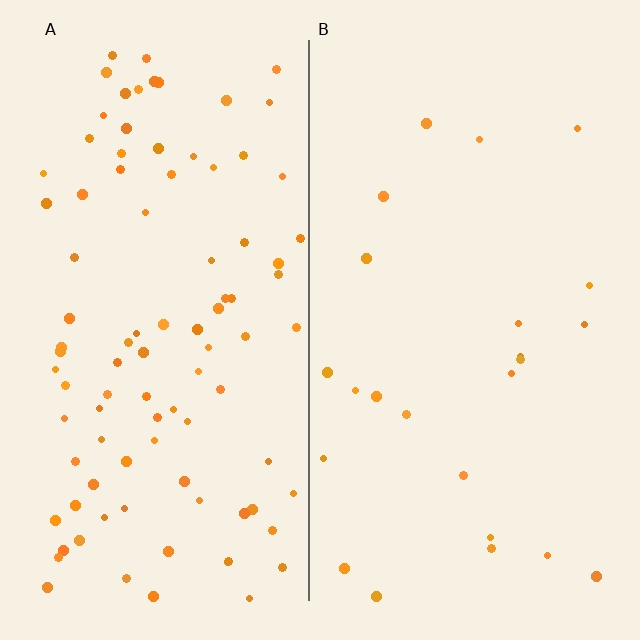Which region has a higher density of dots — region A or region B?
A (the left).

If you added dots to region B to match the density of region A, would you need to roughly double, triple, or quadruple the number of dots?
Approximately quadruple.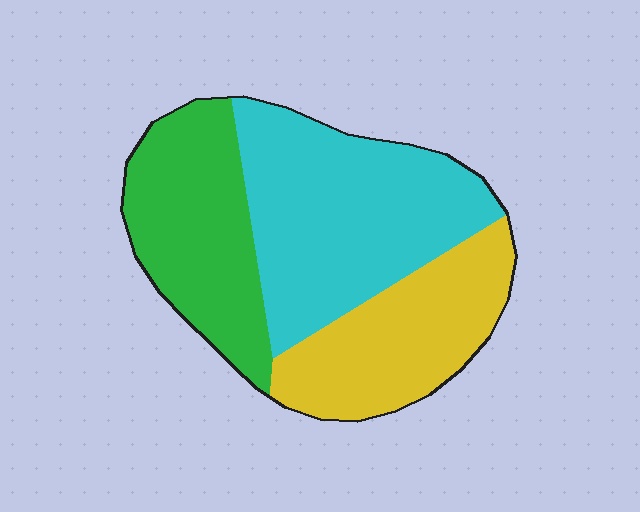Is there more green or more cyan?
Cyan.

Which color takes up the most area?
Cyan, at roughly 40%.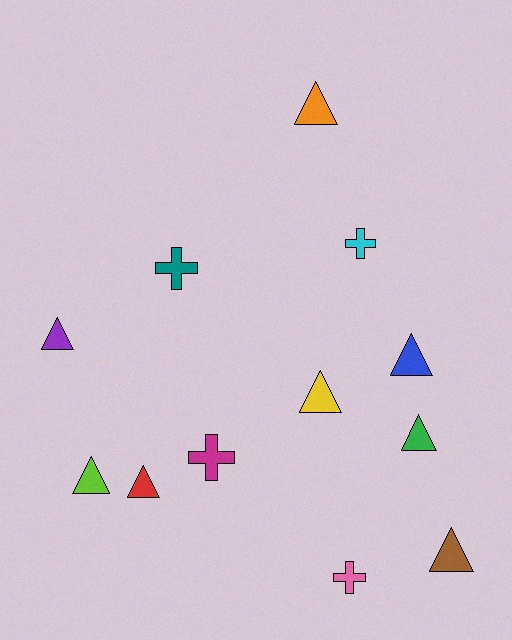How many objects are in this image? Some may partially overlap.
There are 12 objects.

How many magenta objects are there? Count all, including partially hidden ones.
There is 1 magenta object.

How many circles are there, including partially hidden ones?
There are no circles.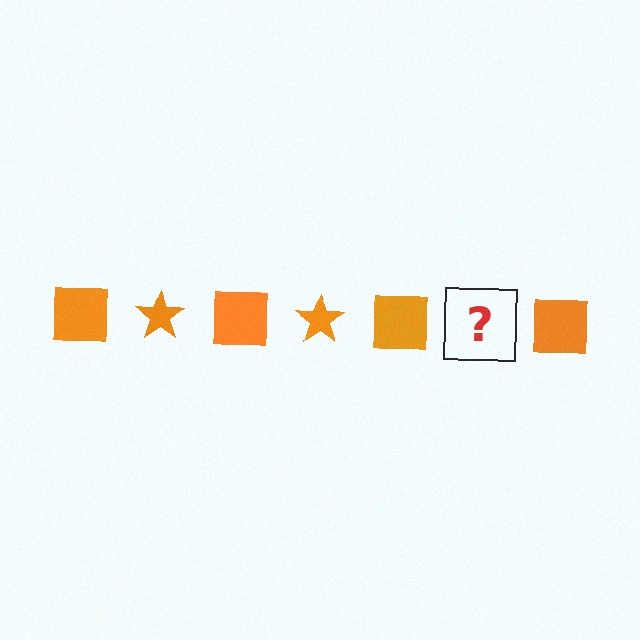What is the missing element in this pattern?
The missing element is an orange star.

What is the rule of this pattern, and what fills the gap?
The rule is that the pattern cycles through square, star shapes in orange. The gap should be filled with an orange star.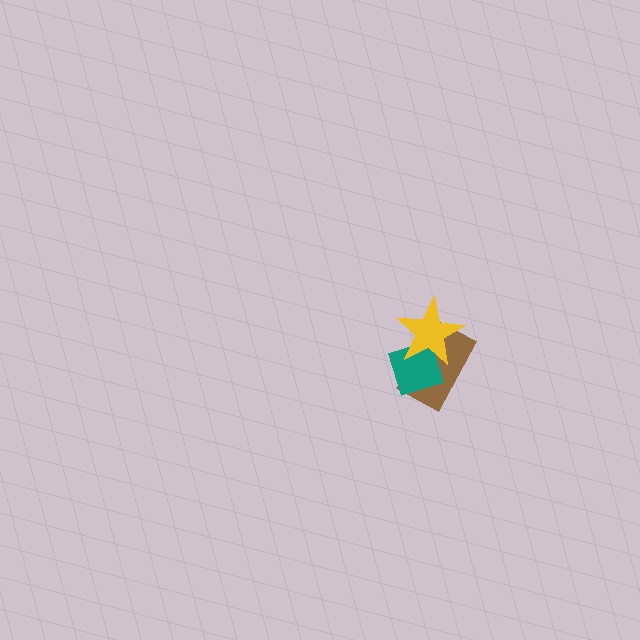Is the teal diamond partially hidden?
Yes, it is partially covered by another shape.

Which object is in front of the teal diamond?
The yellow star is in front of the teal diamond.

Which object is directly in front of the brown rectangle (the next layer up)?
The teal diamond is directly in front of the brown rectangle.